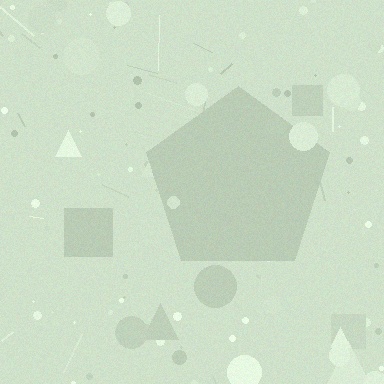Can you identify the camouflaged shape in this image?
The camouflaged shape is a pentagon.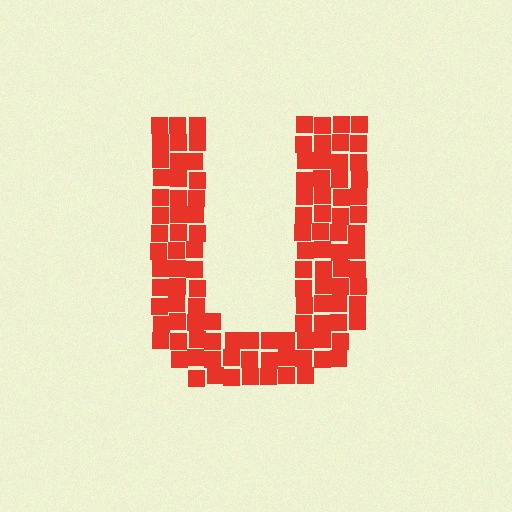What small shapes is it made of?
It is made of small squares.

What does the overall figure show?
The overall figure shows the letter U.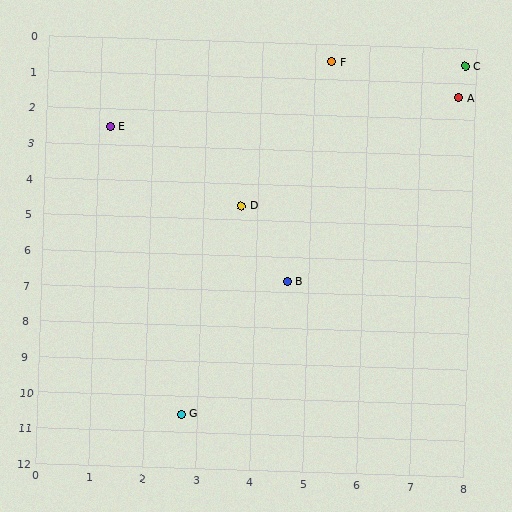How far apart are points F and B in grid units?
Points F and B are about 6.2 grid units apart.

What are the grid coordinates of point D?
Point D is at approximately (3.7, 4.6).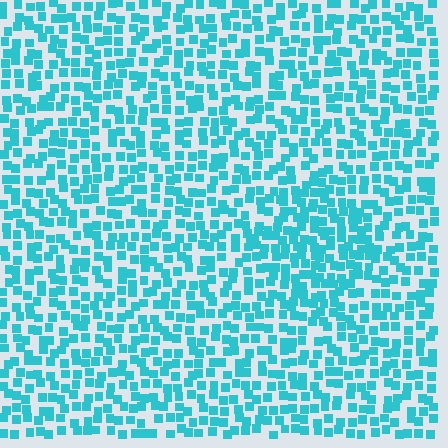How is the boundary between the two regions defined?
The boundary is defined by a change in element density (approximately 1.5x ratio). All elements are the same color, size, and shape.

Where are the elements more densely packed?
The elements are more densely packed inside the diamond boundary.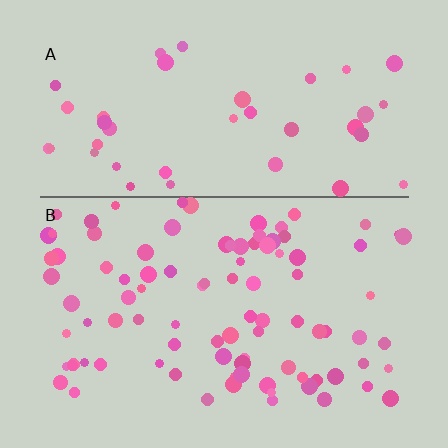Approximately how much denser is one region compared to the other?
Approximately 2.2× — region B over region A.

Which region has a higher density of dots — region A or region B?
B (the bottom).